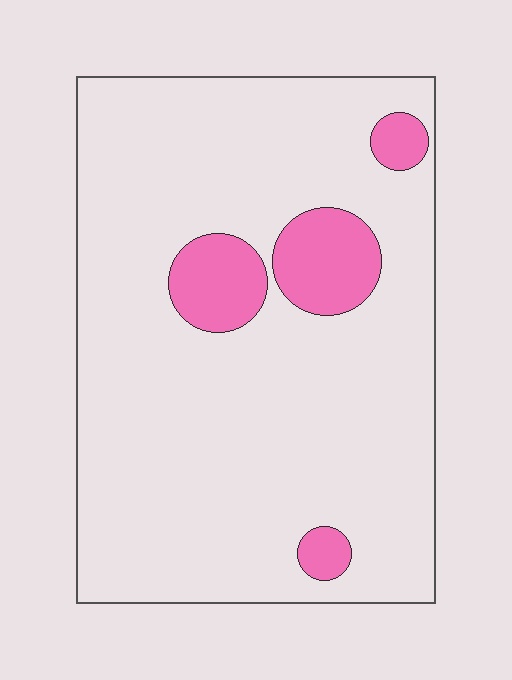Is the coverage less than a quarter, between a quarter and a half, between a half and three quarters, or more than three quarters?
Less than a quarter.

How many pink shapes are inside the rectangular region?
4.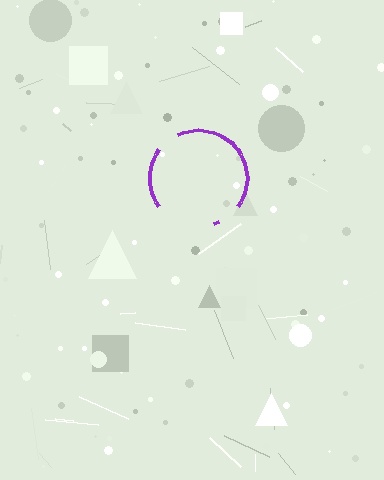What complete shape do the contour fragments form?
The contour fragments form a circle.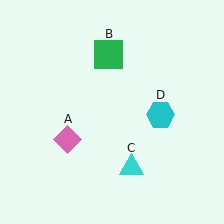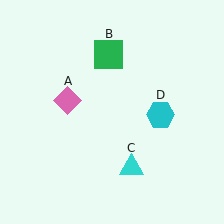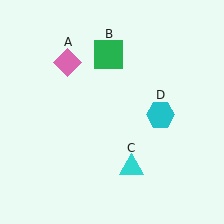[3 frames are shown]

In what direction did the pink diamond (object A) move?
The pink diamond (object A) moved up.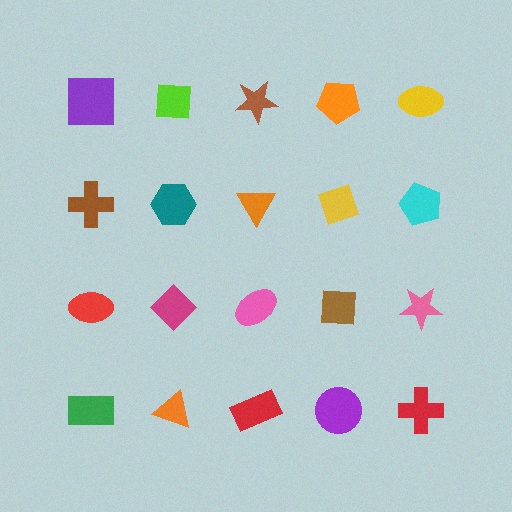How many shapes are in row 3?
5 shapes.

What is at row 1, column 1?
A purple square.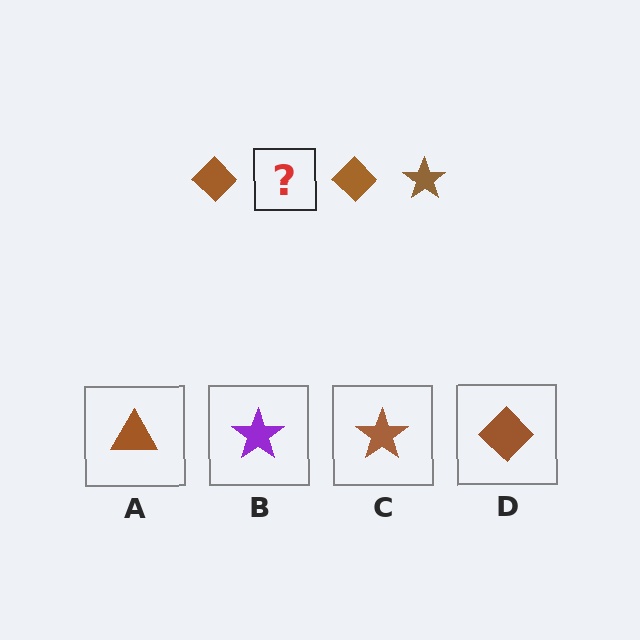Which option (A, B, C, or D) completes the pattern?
C.